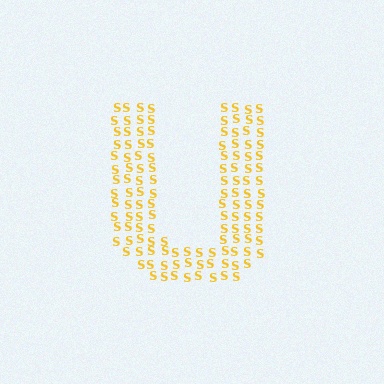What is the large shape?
The large shape is the letter U.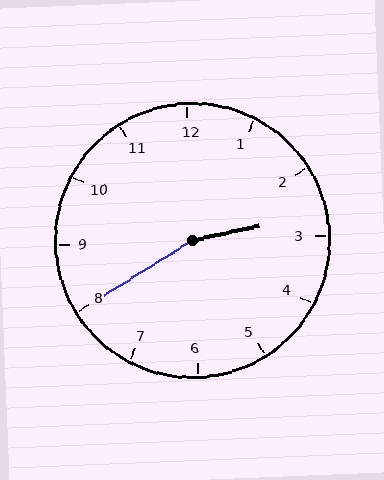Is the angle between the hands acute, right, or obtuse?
It is obtuse.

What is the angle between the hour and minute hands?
Approximately 160 degrees.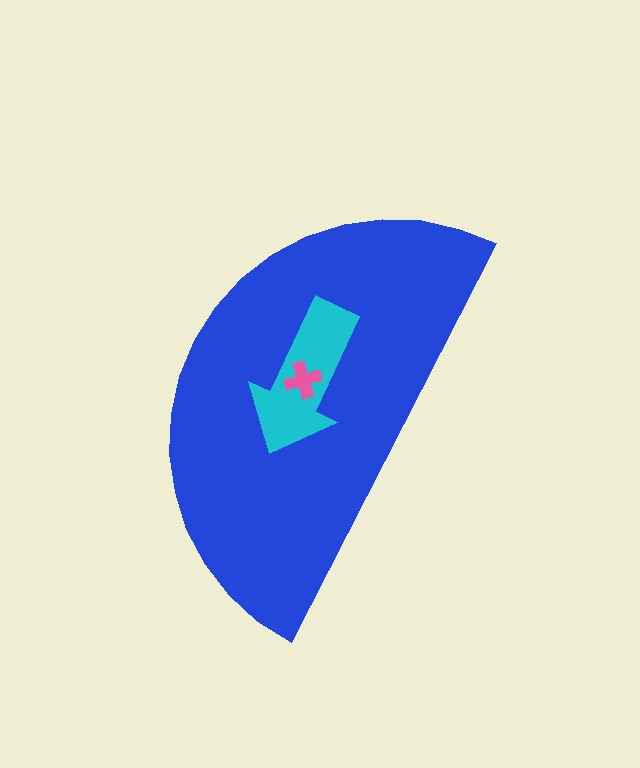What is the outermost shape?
The blue semicircle.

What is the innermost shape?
The pink cross.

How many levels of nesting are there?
3.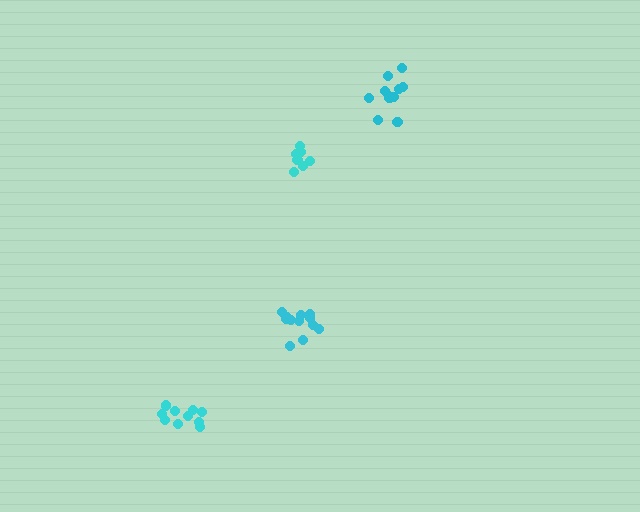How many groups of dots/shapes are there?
There are 4 groups.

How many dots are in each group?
Group 1: 11 dots, Group 2: 7 dots, Group 3: 12 dots, Group 4: 10 dots (40 total).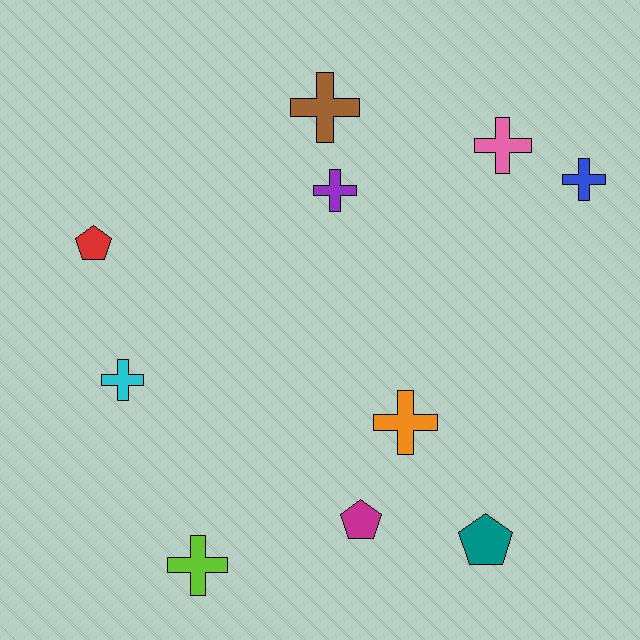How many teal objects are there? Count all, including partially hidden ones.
There is 1 teal object.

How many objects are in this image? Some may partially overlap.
There are 10 objects.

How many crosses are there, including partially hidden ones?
There are 7 crosses.